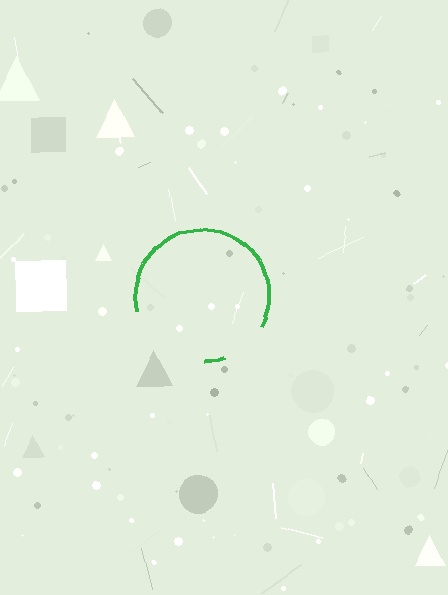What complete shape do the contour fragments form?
The contour fragments form a circle.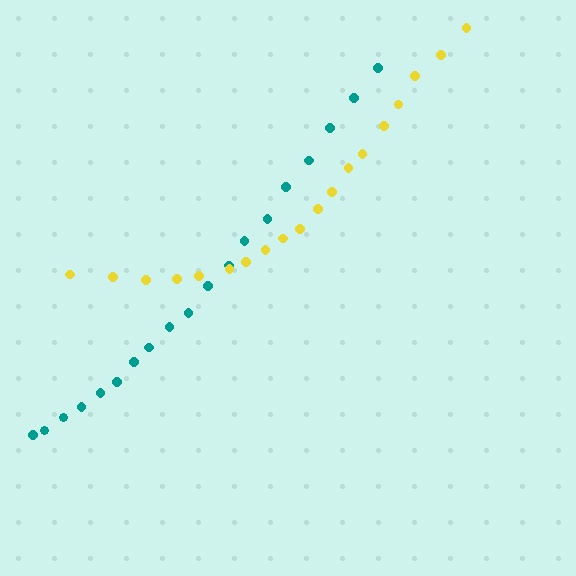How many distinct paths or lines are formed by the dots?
There are 2 distinct paths.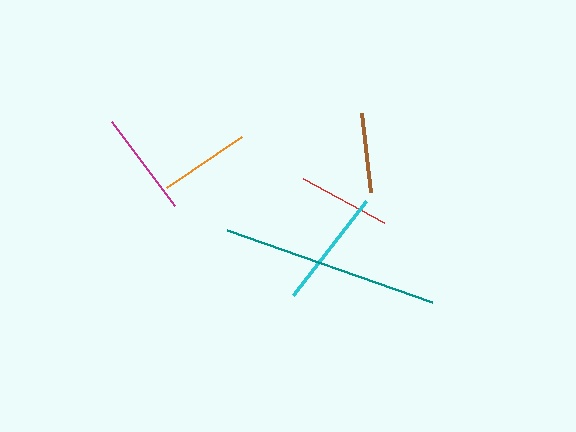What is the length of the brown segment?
The brown segment is approximately 79 pixels long.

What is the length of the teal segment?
The teal segment is approximately 217 pixels long.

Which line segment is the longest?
The teal line is the longest at approximately 217 pixels.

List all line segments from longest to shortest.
From longest to shortest: teal, cyan, magenta, red, orange, brown.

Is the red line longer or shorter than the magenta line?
The magenta line is longer than the red line.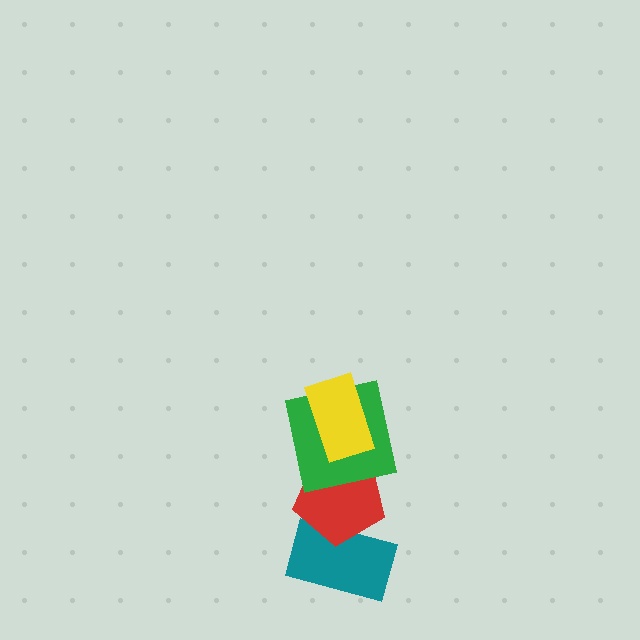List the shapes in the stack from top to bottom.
From top to bottom: the yellow rectangle, the green square, the red pentagon, the teal rectangle.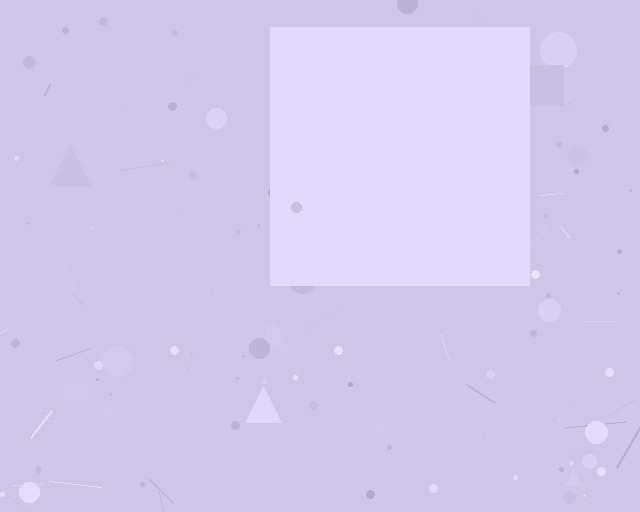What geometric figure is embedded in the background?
A square is embedded in the background.